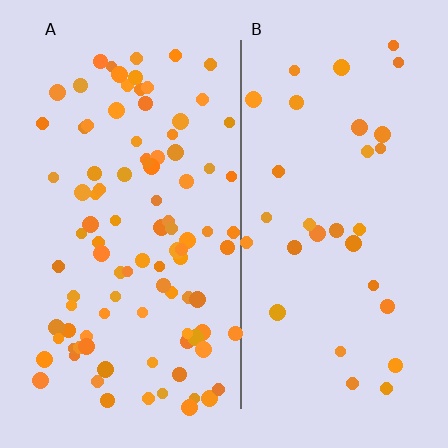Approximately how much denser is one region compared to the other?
Approximately 3.0× — region A over region B.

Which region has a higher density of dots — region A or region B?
A (the left).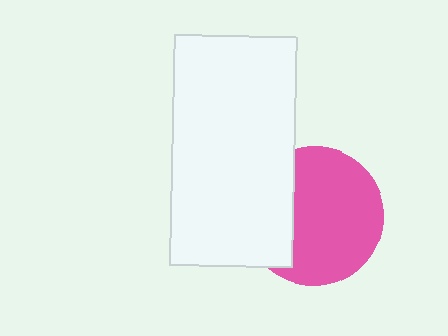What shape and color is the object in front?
The object in front is a white rectangle.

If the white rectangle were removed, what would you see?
You would see the complete pink circle.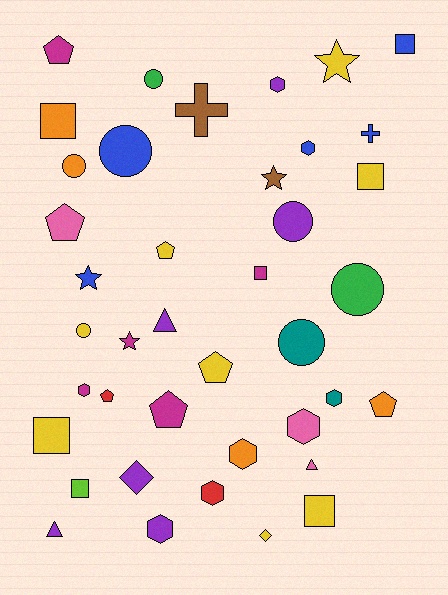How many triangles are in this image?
There are 3 triangles.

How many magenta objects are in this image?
There are 5 magenta objects.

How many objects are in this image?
There are 40 objects.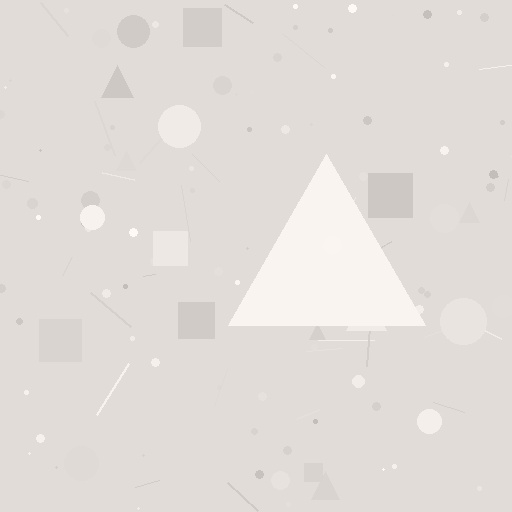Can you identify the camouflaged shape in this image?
The camouflaged shape is a triangle.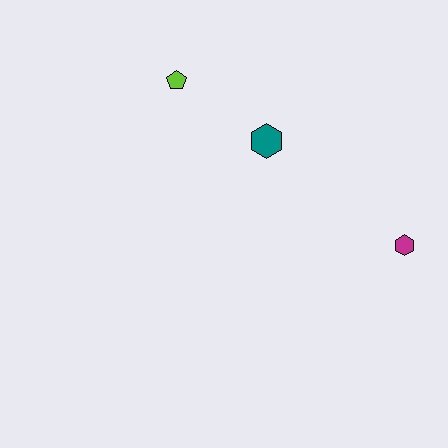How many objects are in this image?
There are 3 objects.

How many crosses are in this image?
There are no crosses.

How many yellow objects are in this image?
There are no yellow objects.